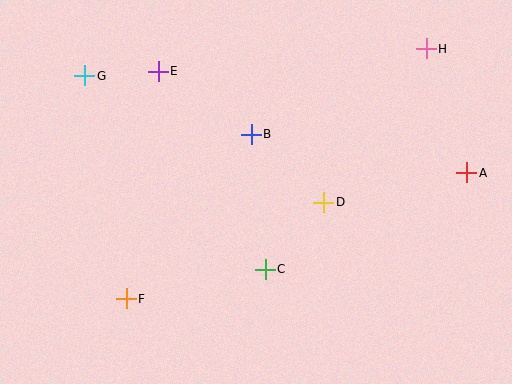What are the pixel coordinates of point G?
Point G is at (85, 76).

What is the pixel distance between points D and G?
The distance between D and G is 270 pixels.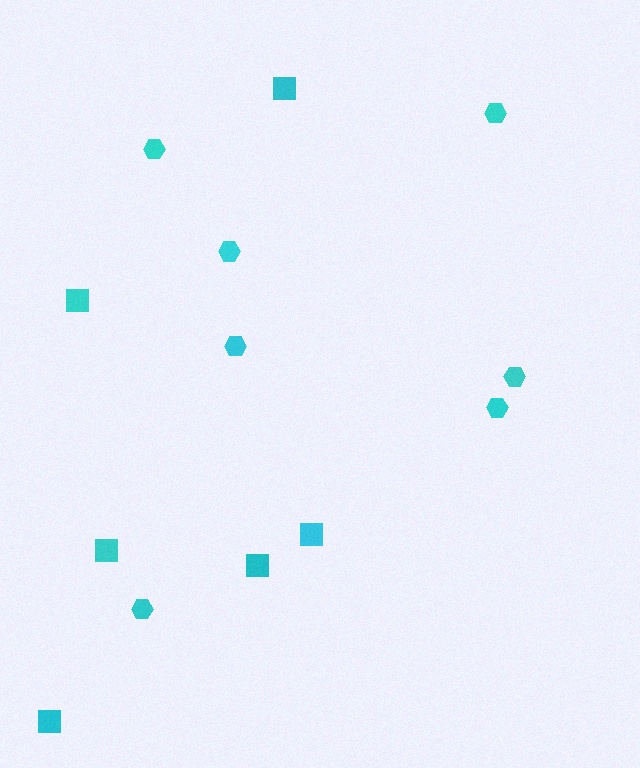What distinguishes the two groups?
There are 2 groups: one group of hexagons (7) and one group of squares (6).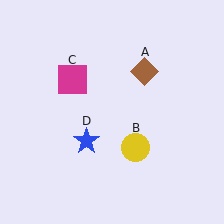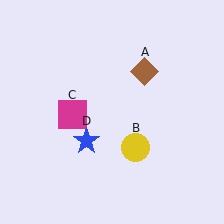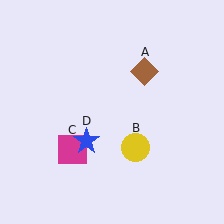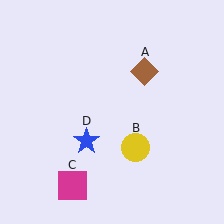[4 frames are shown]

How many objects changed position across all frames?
1 object changed position: magenta square (object C).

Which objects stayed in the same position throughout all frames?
Brown diamond (object A) and yellow circle (object B) and blue star (object D) remained stationary.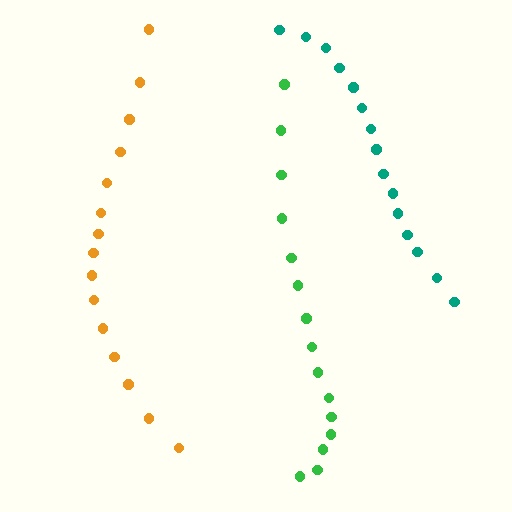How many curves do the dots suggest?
There are 3 distinct paths.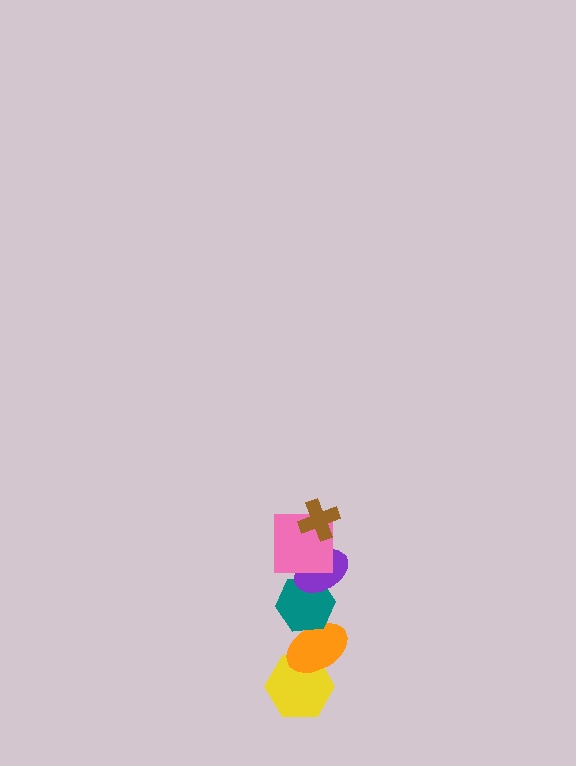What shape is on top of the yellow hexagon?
The orange ellipse is on top of the yellow hexagon.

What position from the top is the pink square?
The pink square is 2nd from the top.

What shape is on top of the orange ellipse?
The teal hexagon is on top of the orange ellipse.